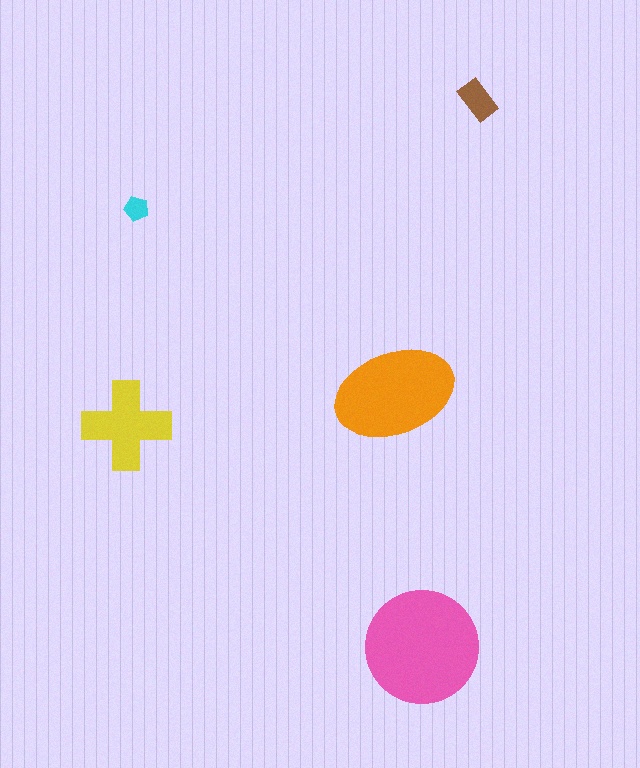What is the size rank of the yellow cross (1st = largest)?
3rd.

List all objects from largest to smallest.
The pink circle, the orange ellipse, the yellow cross, the brown rectangle, the cyan pentagon.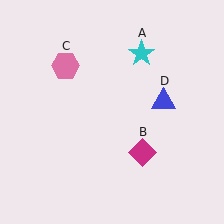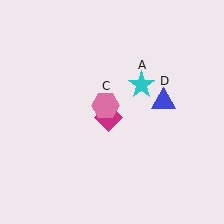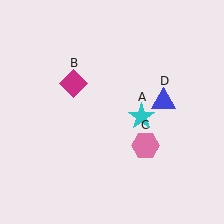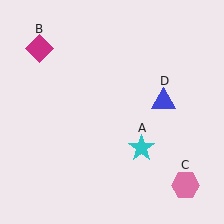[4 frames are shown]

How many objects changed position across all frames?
3 objects changed position: cyan star (object A), magenta diamond (object B), pink hexagon (object C).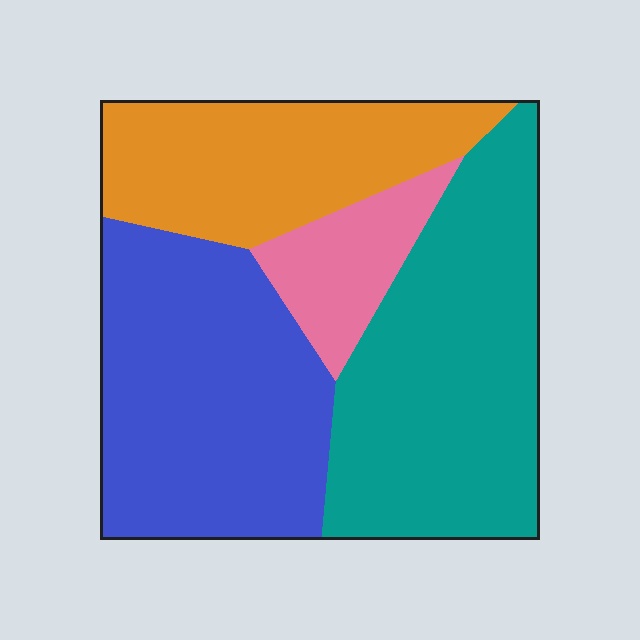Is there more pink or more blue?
Blue.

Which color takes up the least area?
Pink, at roughly 10%.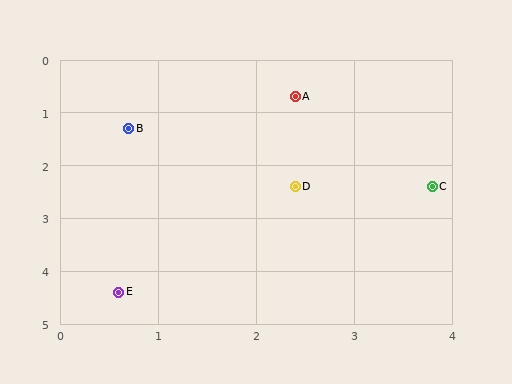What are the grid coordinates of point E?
Point E is at approximately (0.6, 4.4).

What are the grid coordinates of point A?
Point A is at approximately (2.4, 0.7).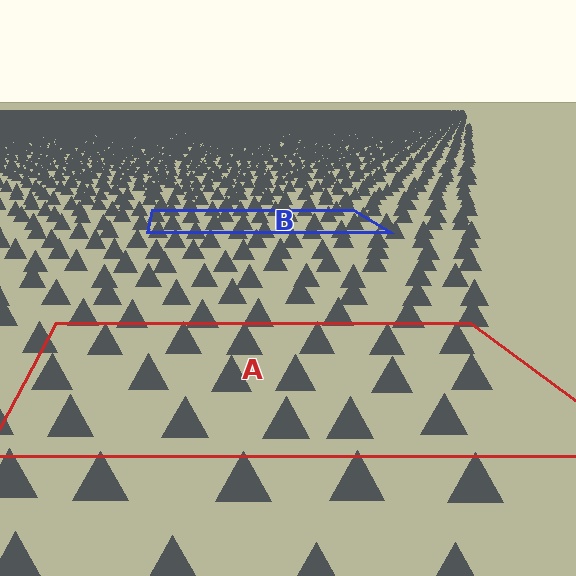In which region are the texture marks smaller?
The texture marks are smaller in region B, because it is farther away.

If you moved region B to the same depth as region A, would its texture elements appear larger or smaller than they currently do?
They would appear larger. At a closer depth, the same texture elements are projected at a bigger on-screen size.